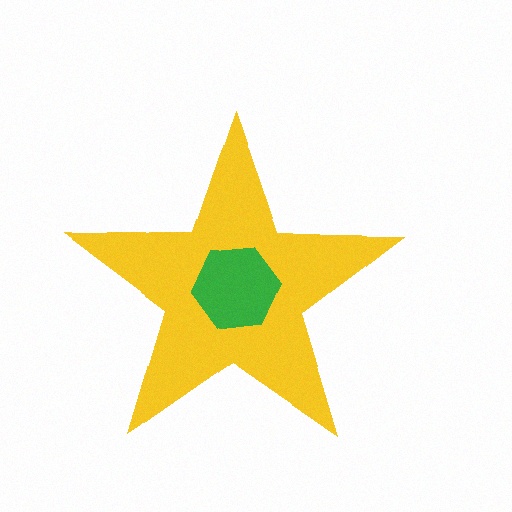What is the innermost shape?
The green hexagon.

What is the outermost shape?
The yellow star.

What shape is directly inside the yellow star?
The green hexagon.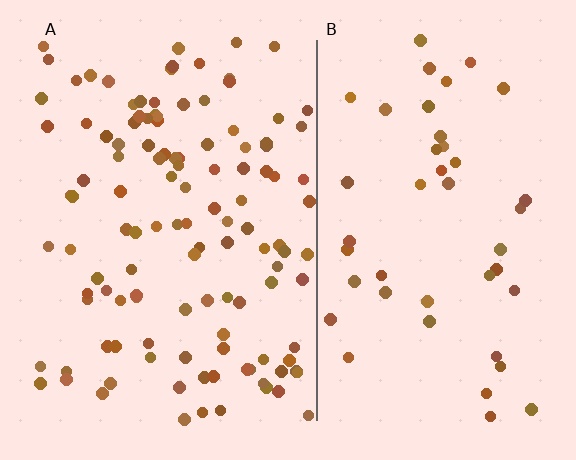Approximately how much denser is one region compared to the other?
Approximately 2.6× — region A over region B.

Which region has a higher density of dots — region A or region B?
A (the left).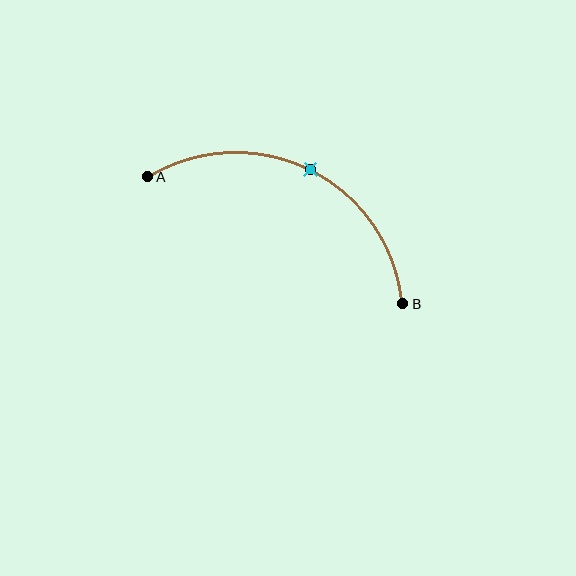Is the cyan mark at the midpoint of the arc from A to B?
Yes. The cyan mark lies on the arc at equal arc-length from both A and B — it is the arc midpoint.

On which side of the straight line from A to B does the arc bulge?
The arc bulges above the straight line connecting A and B.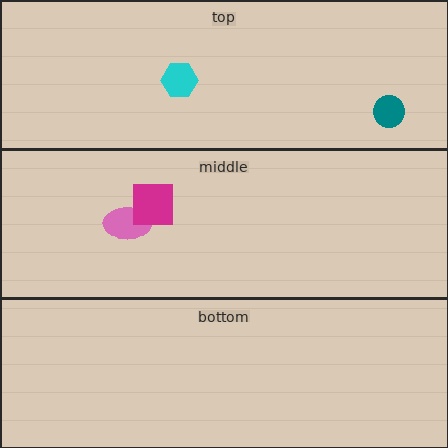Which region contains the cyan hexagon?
The top region.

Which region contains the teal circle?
The top region.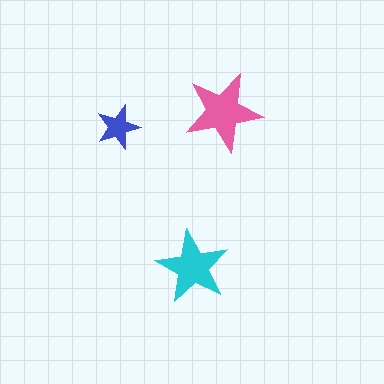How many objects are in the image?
There are 3 objects in the image.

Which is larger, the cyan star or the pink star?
The pink one.